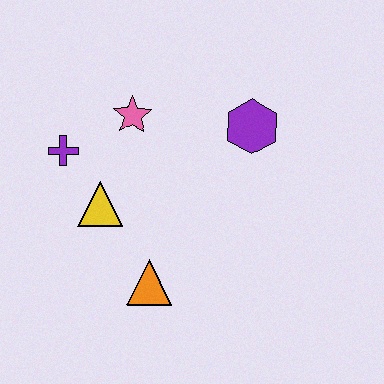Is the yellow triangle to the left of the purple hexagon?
Yes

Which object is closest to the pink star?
The purple cross is closest to the pink star.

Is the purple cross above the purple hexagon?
No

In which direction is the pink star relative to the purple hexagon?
The pink star is to the left of the purple hexagon.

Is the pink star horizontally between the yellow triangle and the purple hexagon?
Yes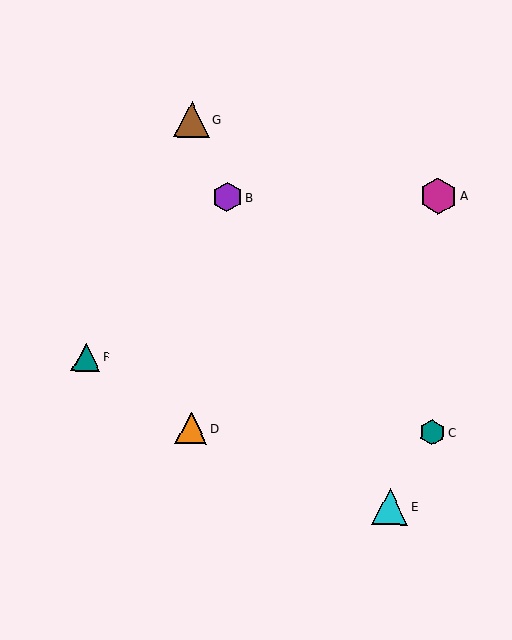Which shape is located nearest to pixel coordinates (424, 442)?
The teal hexagon (labeled C) at (432, 433) is nearest to that location.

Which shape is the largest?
The magenta hexagon (labeled A) is the largest.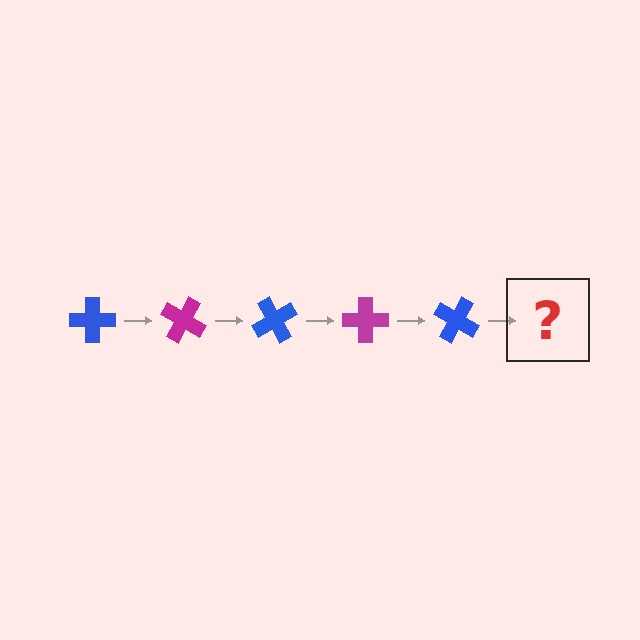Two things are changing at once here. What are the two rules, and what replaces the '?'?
The two rules are that it rotates 30 degrees each step and the color cycles through blue and magenta. The '?' should be a magenta cross, rotated 150 degrees from the start.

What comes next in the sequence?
The next element should be a magenta cross, rotated 150 degrees from the start.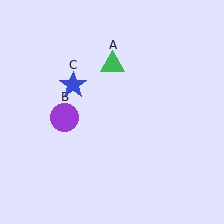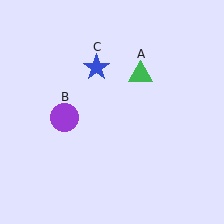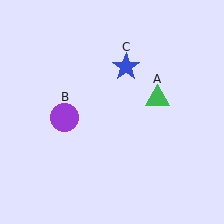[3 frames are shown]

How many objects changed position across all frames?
2 objects changed position: green triangle (object A), blue star (object C).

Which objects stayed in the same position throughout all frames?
Purple circle (object B) remained stationary.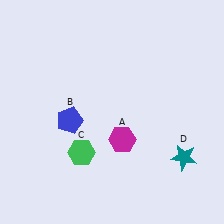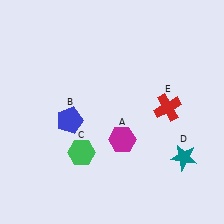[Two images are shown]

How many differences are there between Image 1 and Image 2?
There is 1 difference between the two images.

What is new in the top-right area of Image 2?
A red cross (E) was added in the top-right area of Image 2.